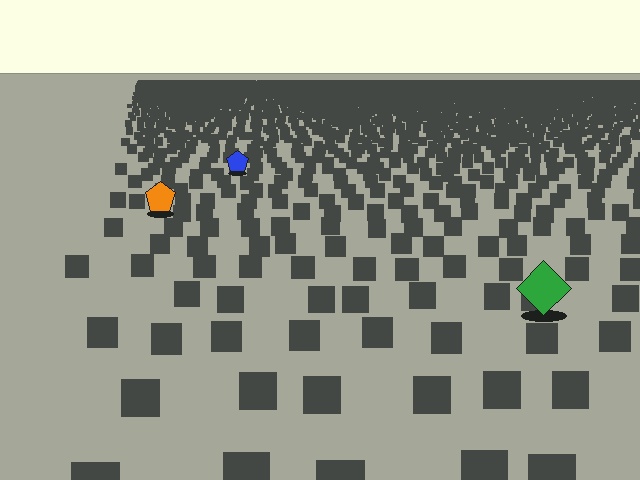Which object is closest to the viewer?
The green diamond is closest. The texture marks near it are larger and more spread out.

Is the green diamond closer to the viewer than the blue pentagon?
Yes. The green diamond is closer — you can tell from the texture gradient: the ground texture is coarser near it.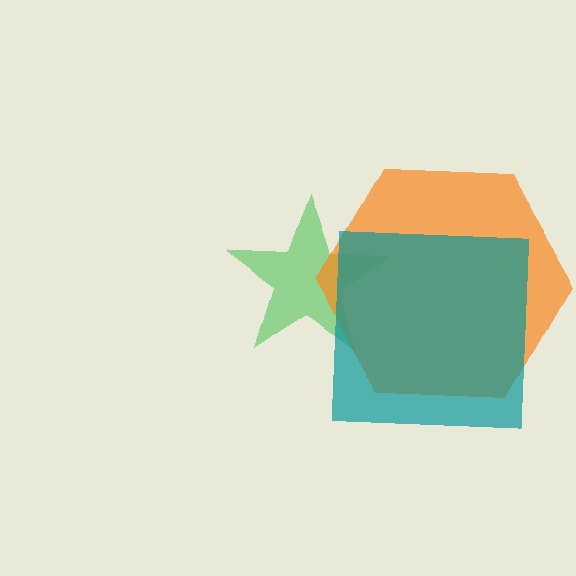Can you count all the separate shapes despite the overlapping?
Yes, there are 3 separate shapes.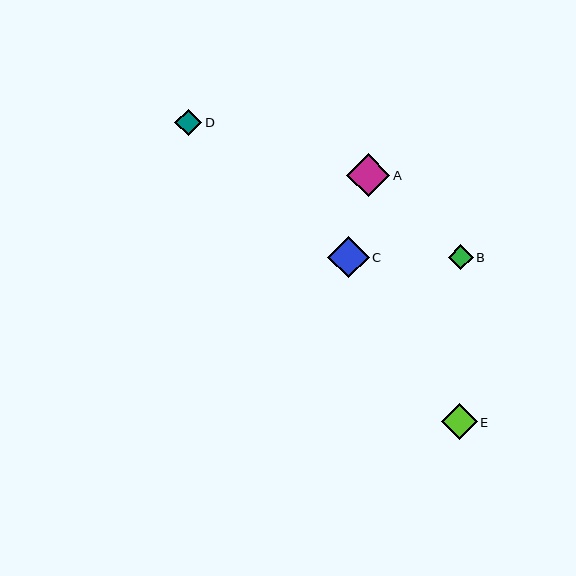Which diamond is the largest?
Diamond A is the largest with a size of approximately 43 pixels.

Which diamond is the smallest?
Diamond B is the smallest with a size of approximately 25 pixels.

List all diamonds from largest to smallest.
From largest to smallest: A, C, E, D, B.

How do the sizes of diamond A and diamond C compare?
Diamond A and diamond C are approximately the same size.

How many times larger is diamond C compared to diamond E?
Diamond C is approximately 1.2 times the size of diamond E.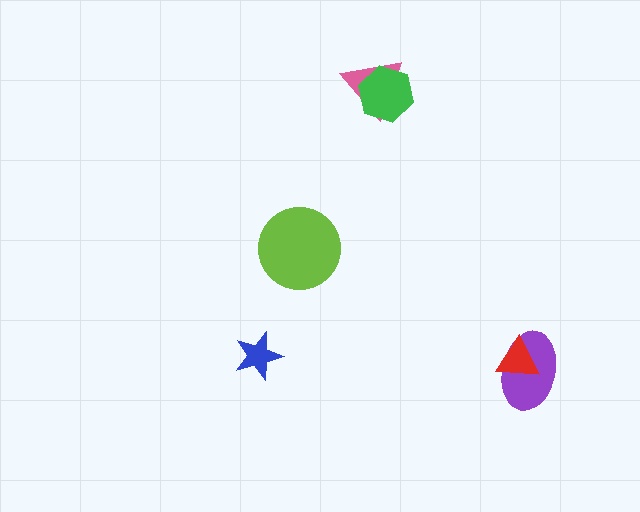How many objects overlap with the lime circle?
0 objects overlap with the lime circle.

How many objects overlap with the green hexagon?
1 object overlaps with the green hexagon.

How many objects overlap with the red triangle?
1 object overlaps with the red triangle.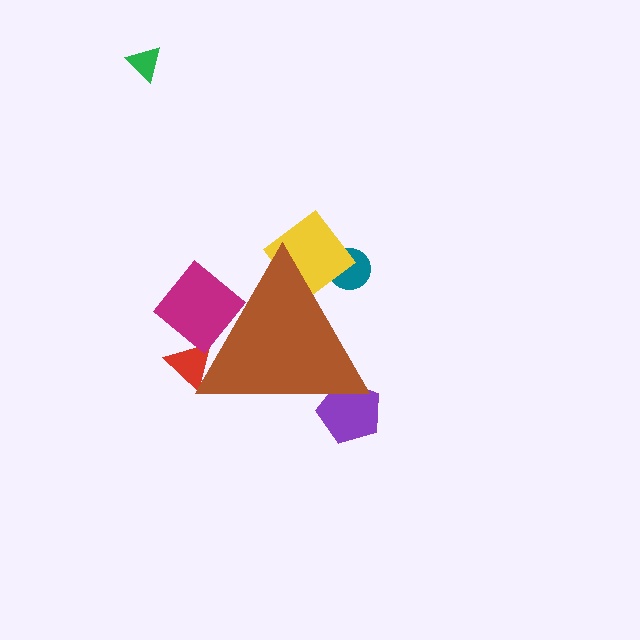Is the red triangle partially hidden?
Yes, the red triangle is partially hidden behind the brown triangle.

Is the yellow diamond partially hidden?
Yes, the yellow diamond is partially hidden behind the brown triangle.